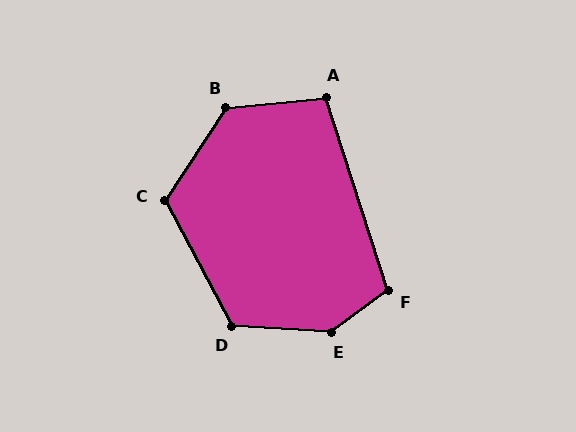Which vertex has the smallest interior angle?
A, at approximately 102 degrees.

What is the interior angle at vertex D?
Approximately 121 degrees (obtuse).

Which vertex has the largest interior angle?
E, at approximately 140 degrees.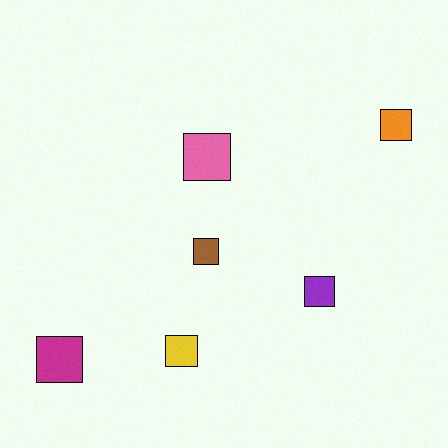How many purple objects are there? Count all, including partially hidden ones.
There is 1 purple object.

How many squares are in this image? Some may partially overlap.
There are 6 squares.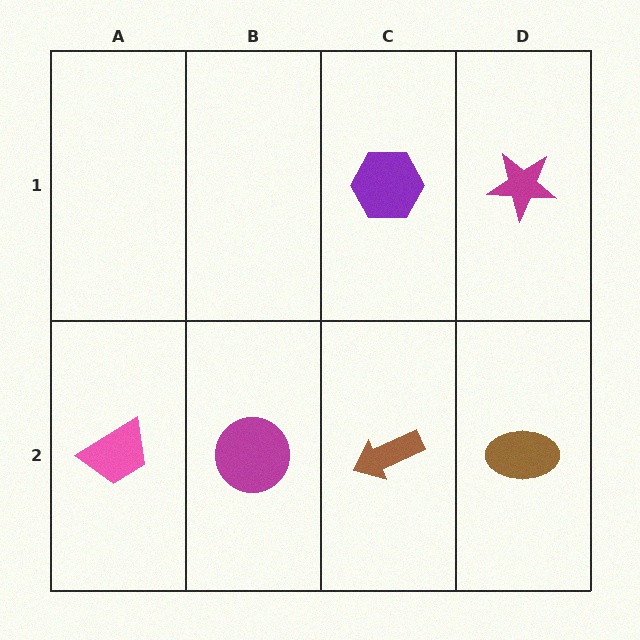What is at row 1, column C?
A purple hexagon.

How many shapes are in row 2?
4 shapes.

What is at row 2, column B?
A magenta circle.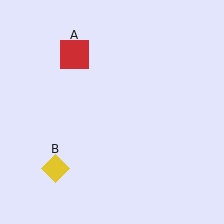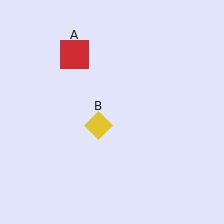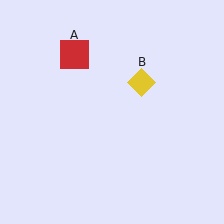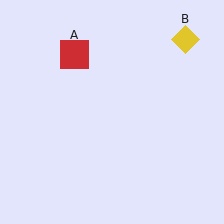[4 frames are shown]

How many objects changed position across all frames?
1 object changed position: yellow diamond (object B).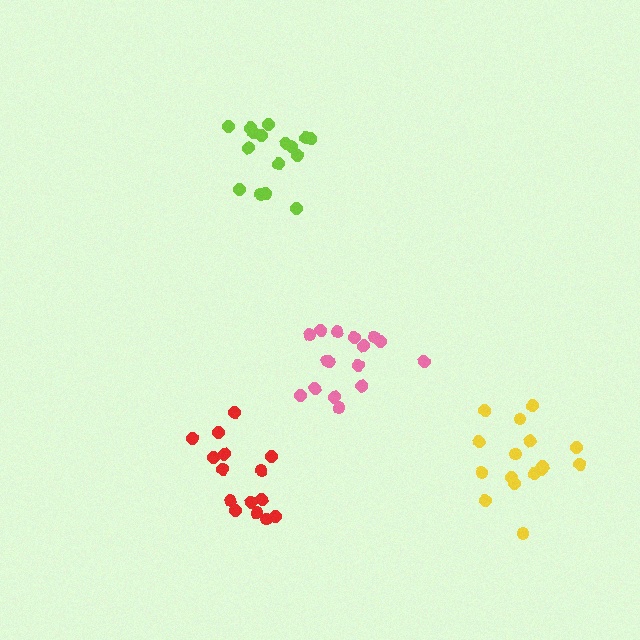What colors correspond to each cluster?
The clusters are colored: red, pink, yellow, lime.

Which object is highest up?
The lime cluster is topmost.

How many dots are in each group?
Group 1: 15 dots, Group 2: 16 dots, Group 3: 16 dots, Group 4: 16 dots (63 total).